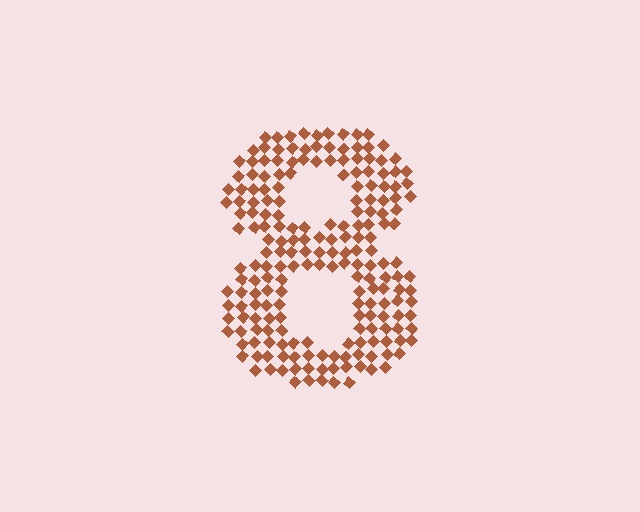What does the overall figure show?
The overall figure shows the digit 8.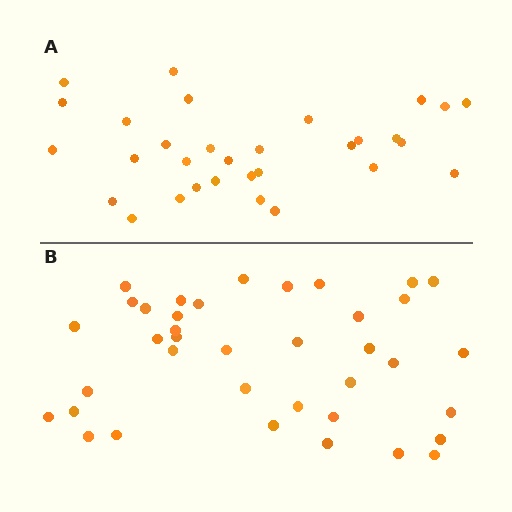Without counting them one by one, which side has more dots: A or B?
Region B (the bottom region) has more dots.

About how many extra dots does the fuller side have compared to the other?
Region B has roughly 8 or so more dots than region A.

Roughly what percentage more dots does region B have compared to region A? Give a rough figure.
About 25% more.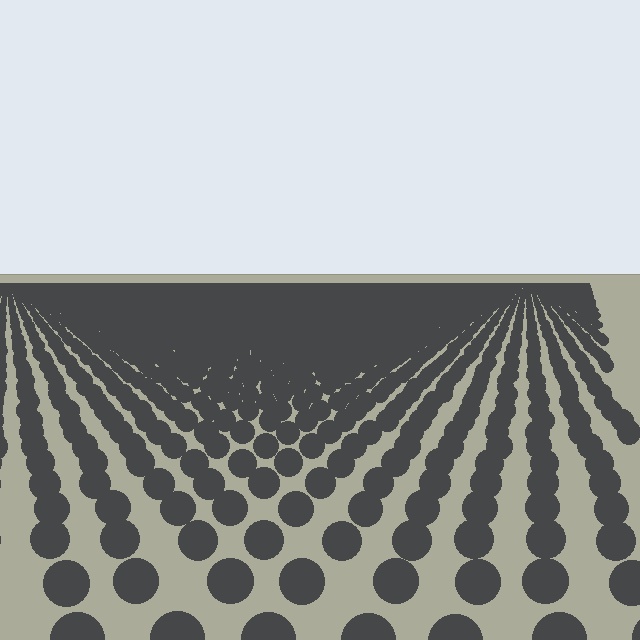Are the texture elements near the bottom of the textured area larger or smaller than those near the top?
Larger. Near the bottom, elements are closer to the viewer and appear at a bigger on-screen size.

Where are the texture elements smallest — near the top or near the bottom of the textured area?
Near the top.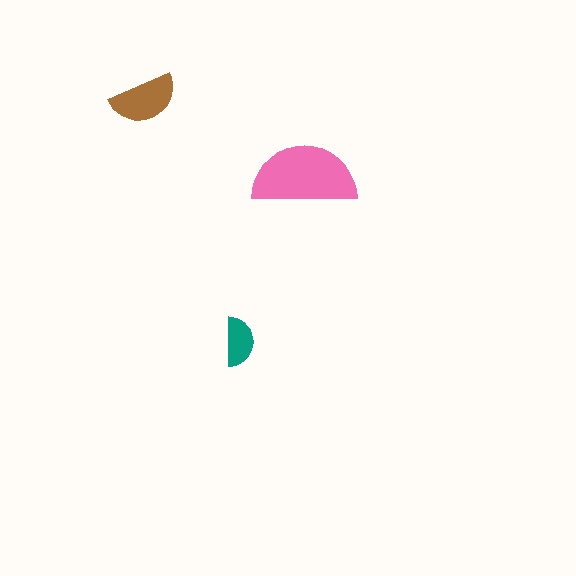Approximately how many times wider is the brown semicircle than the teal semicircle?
About 1.5 times wider.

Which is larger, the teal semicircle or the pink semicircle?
The pink one.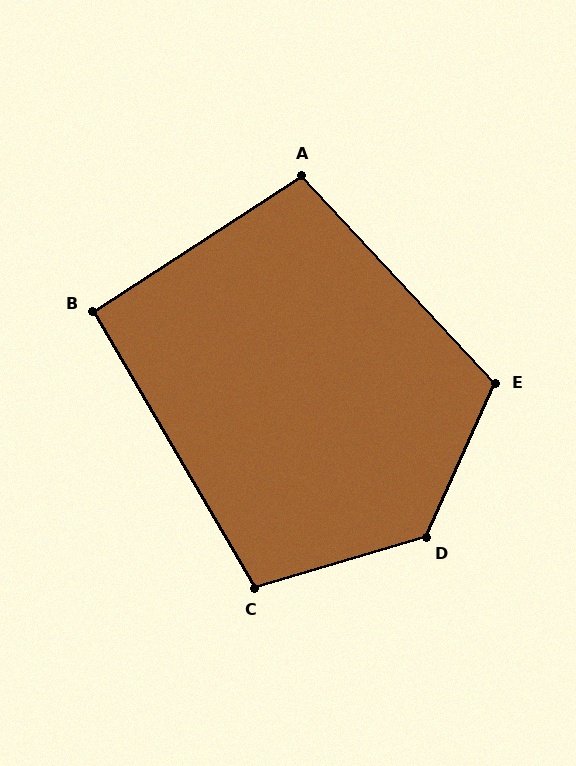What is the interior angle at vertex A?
Approximately 100 degrees (obtuse).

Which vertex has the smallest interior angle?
B, at approximately 93 degrees.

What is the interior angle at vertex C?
Approximately 104 degrees (obtuse).